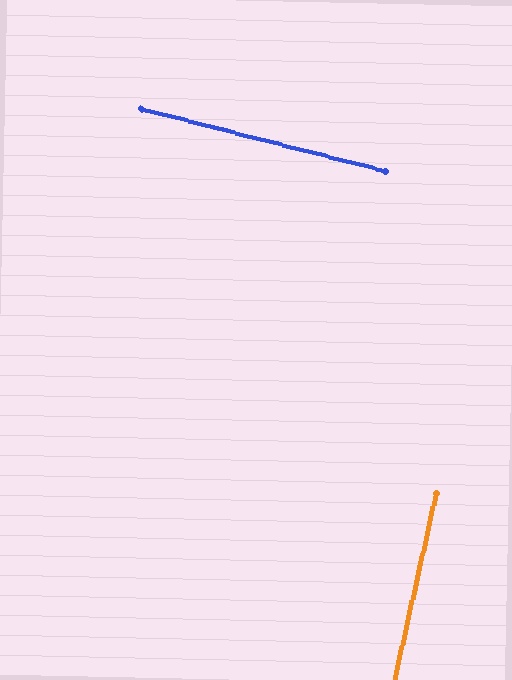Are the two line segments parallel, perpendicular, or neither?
Perpendicular — they meet at approximately 88°.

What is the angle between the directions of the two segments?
Approximately 88 degrees.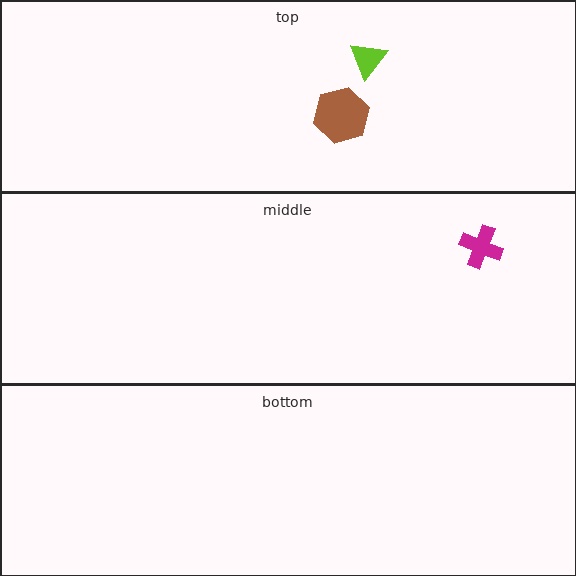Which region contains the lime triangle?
The top region.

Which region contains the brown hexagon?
The top region.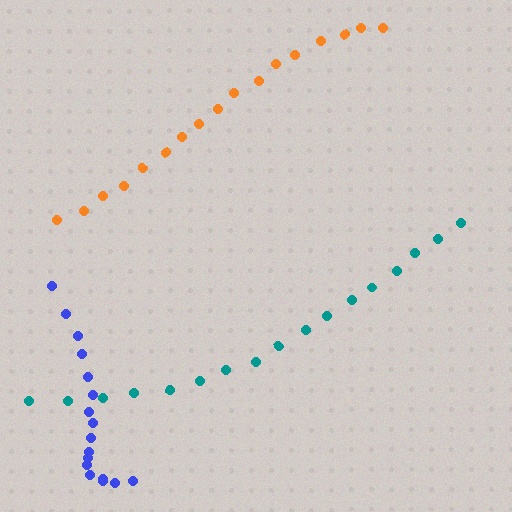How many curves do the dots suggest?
There are 3 distinct paths.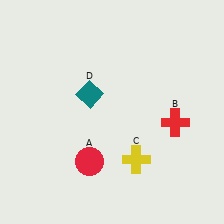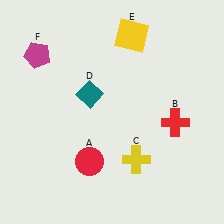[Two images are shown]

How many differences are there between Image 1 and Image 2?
There are 2 differences between the two images.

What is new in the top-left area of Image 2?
A magenta pentagon (F) was added in the top-left area of Image 2.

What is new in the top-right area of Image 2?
A yellow square (E) was added in the top-right area of Image 2.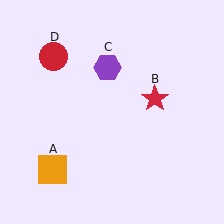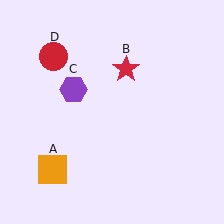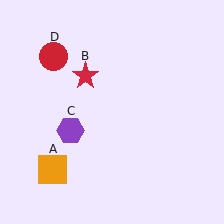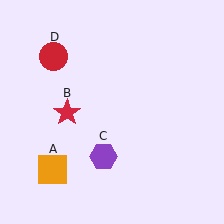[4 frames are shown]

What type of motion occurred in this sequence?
The red star (object B), purple hexagon (object C) rotated counterclockwise around the center of the scene.